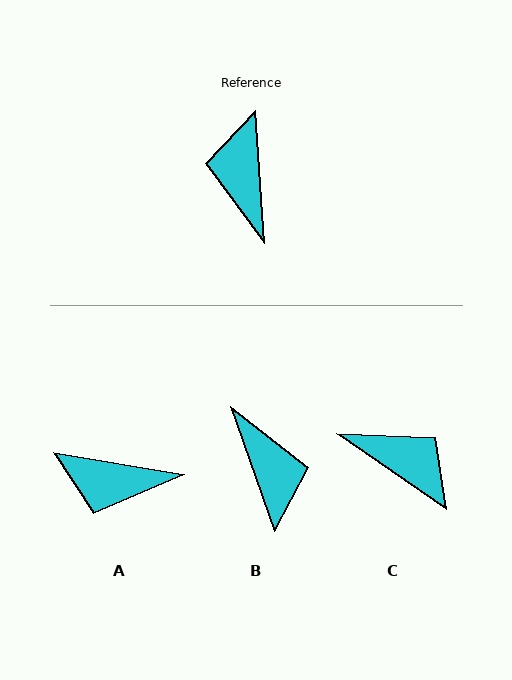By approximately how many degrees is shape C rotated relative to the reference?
Approximately 129 degrees clockwise.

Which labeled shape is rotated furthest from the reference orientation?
B, about 164 degrees away.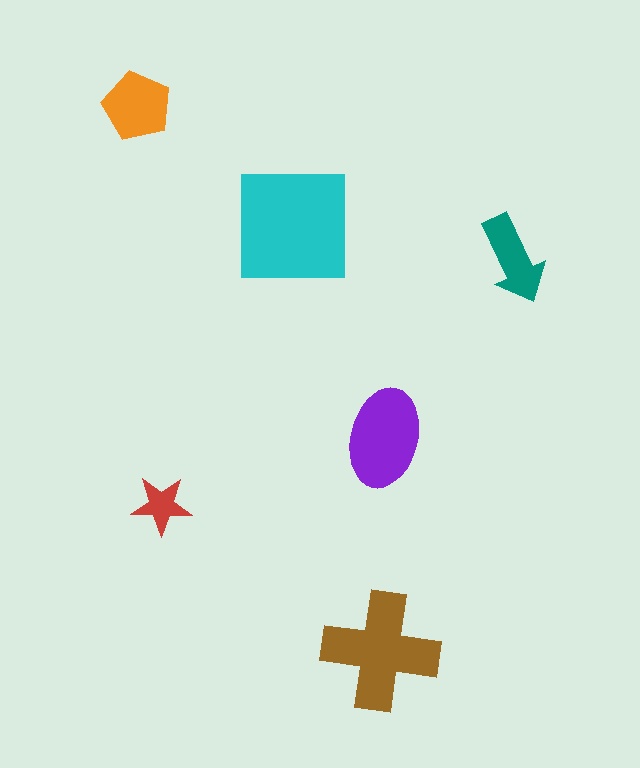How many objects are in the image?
There are 6 objects in the image.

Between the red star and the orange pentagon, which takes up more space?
The orange pentagon.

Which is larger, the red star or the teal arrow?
The teal arrow.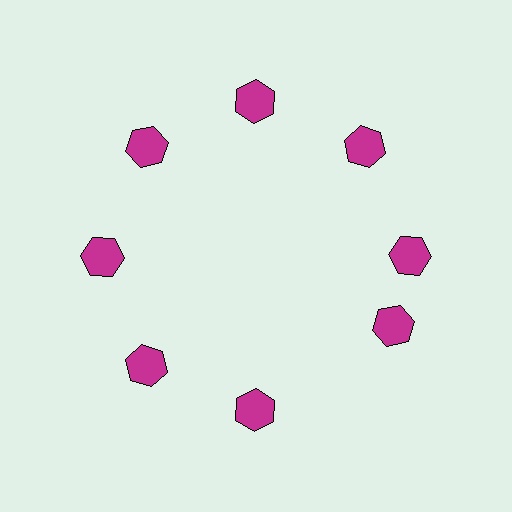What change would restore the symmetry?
The symmetry would be restored by rotating it back into even spacing with its neighbors so that all 8 hexagons sit at equal angles and equal distance from the center.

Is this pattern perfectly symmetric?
No. The 8 magenta hexagons are arranged in a ring, but one element near the 4 o'clock position is rotated out of alignment along the ring, breaking the 8-fold rotational symmetry.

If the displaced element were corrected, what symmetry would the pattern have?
It would have 8-fold rotational symmetry — the pattern would map onto itself every 45 degrees.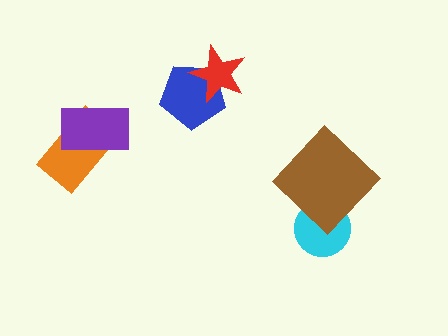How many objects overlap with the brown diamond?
1 object overlaps with the brown diamond.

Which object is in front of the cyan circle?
The brown diamond is in front of the cyan circle.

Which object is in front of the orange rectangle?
The purple rectangle is in front of the orange rectangle.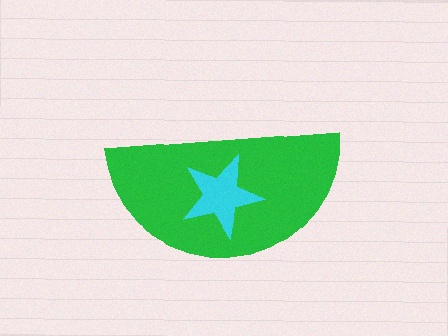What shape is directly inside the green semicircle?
The cyan star.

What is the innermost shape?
The cyan star.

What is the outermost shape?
The green semicircle.